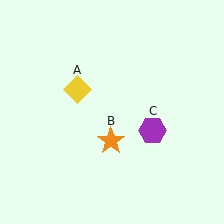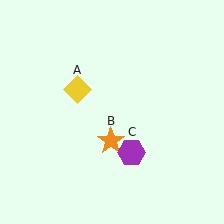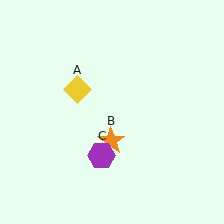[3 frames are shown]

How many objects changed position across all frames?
1 object changed position: purple hexagon (object C).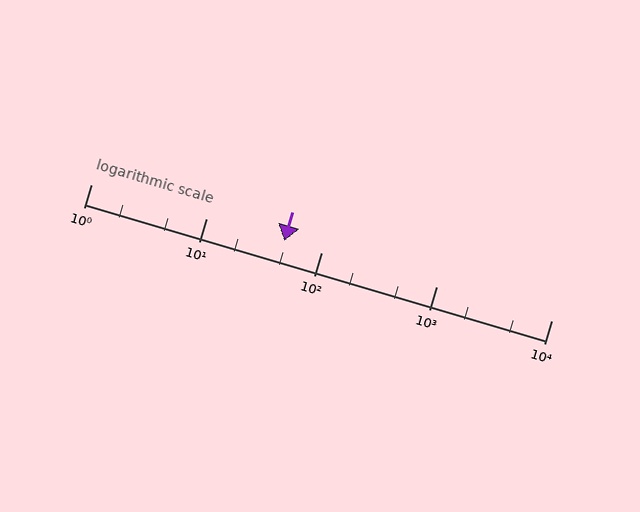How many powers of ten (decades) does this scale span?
The scale spans 4 decades, from 1 to 10000.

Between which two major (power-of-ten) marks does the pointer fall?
The pointer is between 10 and 100.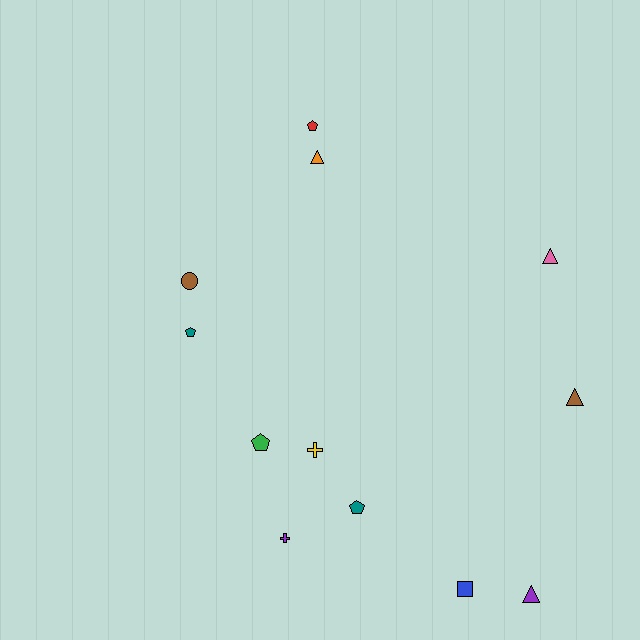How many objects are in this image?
There are 12 objects.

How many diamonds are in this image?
There are no diamonds.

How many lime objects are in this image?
There are no lime objects.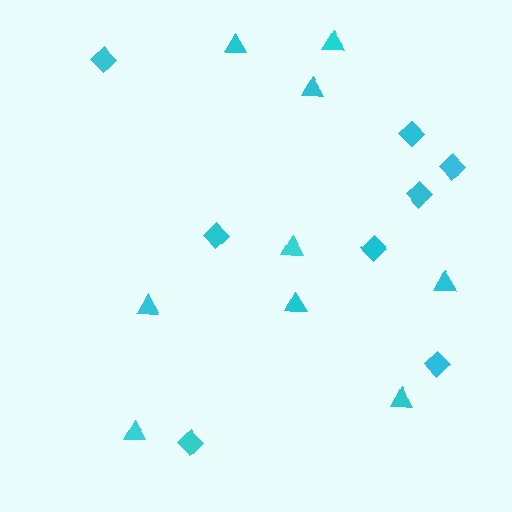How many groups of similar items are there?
There are 2 groups: one group of triangles (9) and one group of diamonds (8).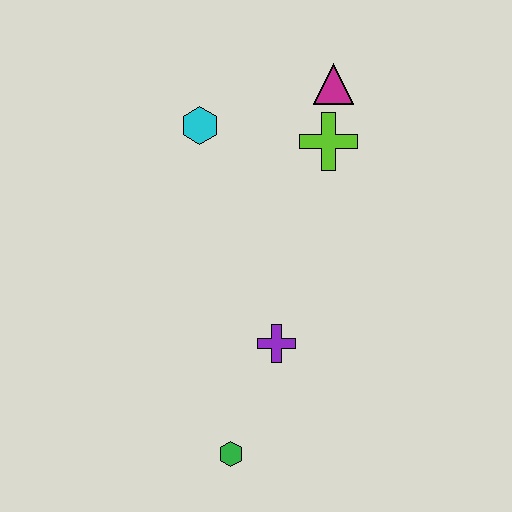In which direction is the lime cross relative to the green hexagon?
The lime cross is above the green hexagon.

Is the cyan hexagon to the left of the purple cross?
Yes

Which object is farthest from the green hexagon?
The magenta triangle is farthest from the green hexagon.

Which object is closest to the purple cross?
The green hexagon is closest to the purple cross.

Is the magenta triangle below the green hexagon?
No